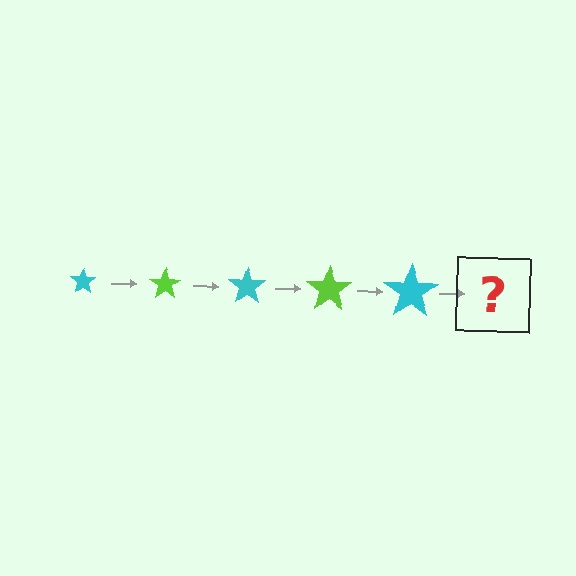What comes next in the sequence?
The next element should be a lime star, larger than the previous one.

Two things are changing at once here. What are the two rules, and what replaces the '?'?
The two rules are that the star grows larger each step and the color cycles through cyan and lime. The '?' should be a lime star, larger than the previous one.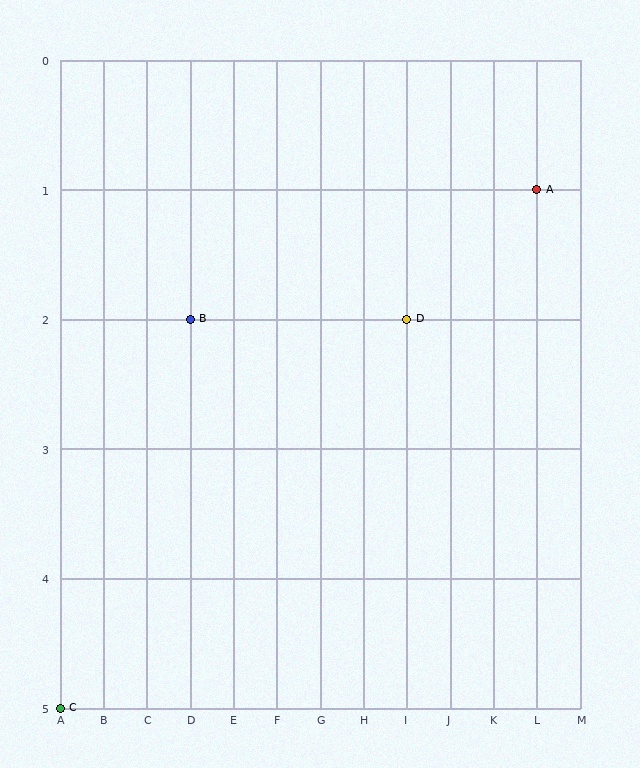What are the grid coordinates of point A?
Point A is at grid coordinates (L, 1).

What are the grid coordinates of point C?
Point C is at grid coordinates (A, 5).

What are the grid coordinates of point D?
Point D is at grid coordinates (I, 2).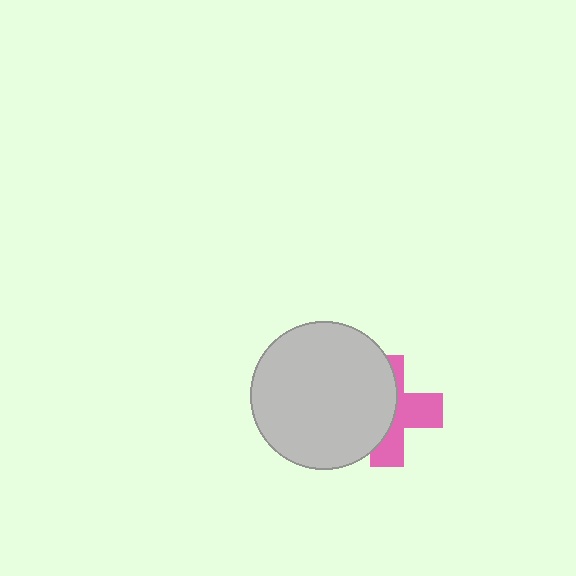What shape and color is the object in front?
The object in front is a light gray circle.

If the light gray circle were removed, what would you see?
You would see the complete pink cross.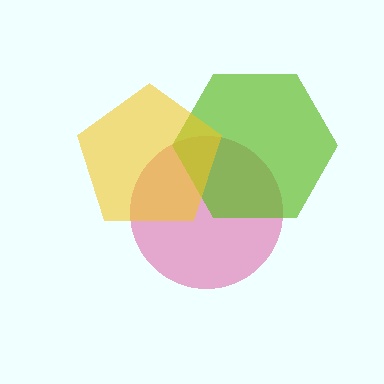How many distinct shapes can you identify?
There are 3 distinct shapes: a magenta circle, a lime hexagon, a yellow pentagon.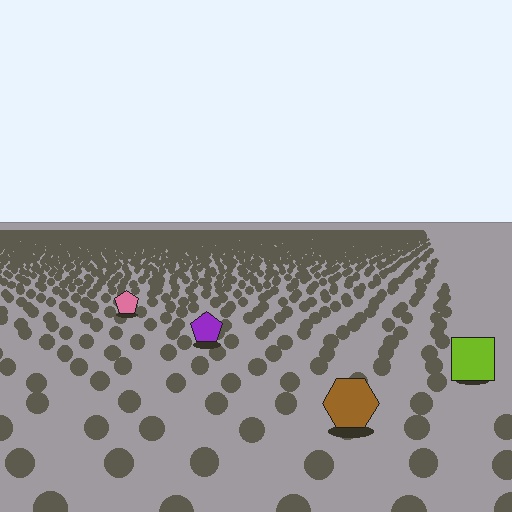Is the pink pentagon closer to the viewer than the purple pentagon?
No. The purple pentagon is closer — you can tell from the texture gradient: the ground texture is coarser near it.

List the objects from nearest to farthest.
From nearest to farthest: the brown hexagon, the lime square, the purple pentagon, the pink pentagon.